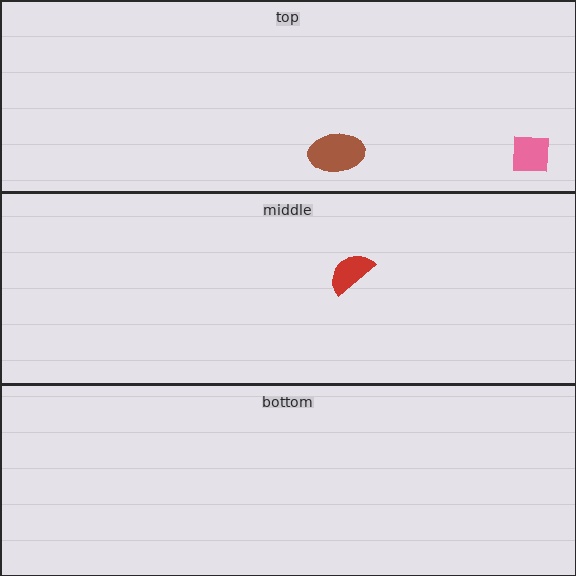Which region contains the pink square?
The top region.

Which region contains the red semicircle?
The middle region.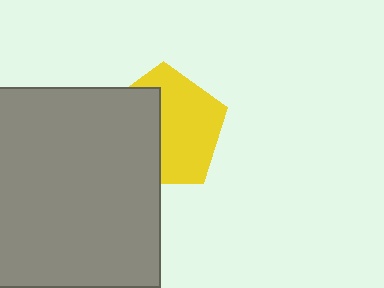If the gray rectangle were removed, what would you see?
You would see the complete yellow pentagon.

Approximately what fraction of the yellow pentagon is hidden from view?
Roughly 43% of the yellow pentagon is hidden behind the gray rectangle.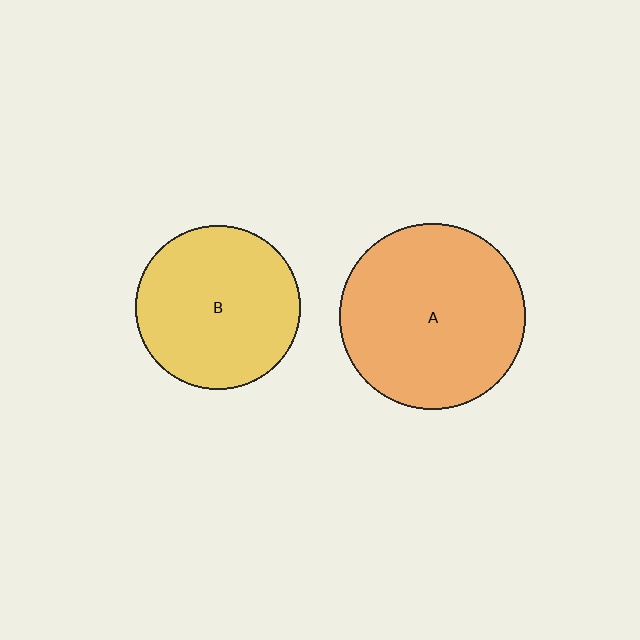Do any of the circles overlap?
No, none of the circles overlap.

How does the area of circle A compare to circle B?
Approximately 1.3 times.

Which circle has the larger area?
Circle A (orange).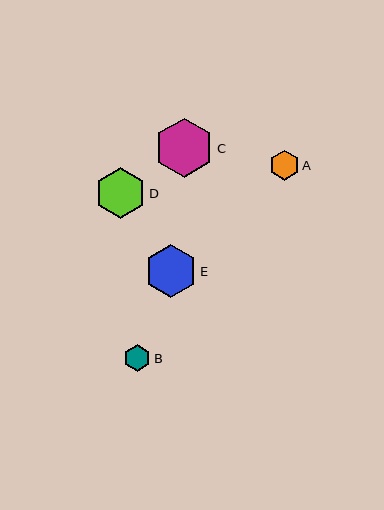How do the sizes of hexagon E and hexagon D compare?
Hexagon E and hexagon D are approximately the same size.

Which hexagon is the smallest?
Hexagon B is the smallest with a size of approximately 27 pixels.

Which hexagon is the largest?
Hexagon C is the largest with a size of approximately 59 pixels.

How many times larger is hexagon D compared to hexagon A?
Hexagon D is approximately 1.7 times the size of hexagon A.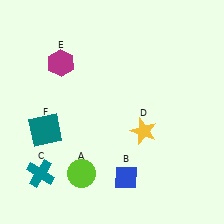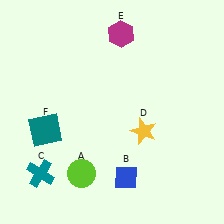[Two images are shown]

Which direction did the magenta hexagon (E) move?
The magenta hexagon (E) moved right.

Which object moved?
The magenta hexagon (E) moved right.